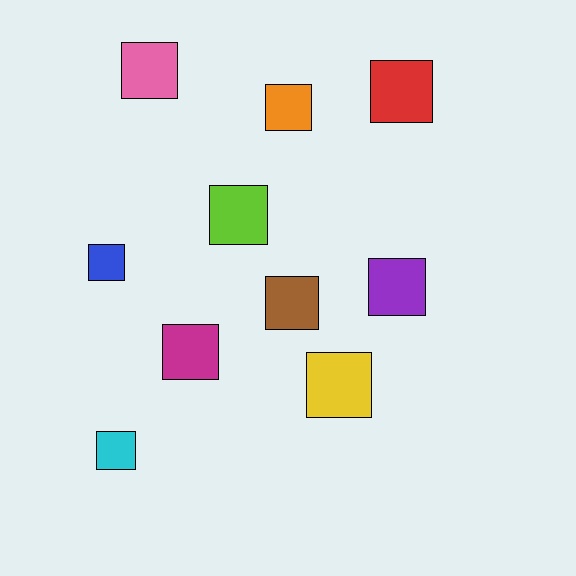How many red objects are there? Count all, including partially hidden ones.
There is 1 red object.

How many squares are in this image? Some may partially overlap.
There are 10 squares.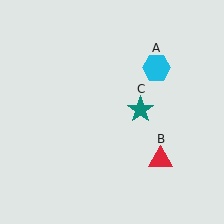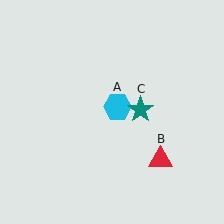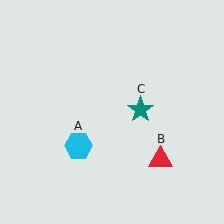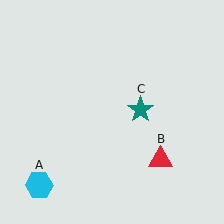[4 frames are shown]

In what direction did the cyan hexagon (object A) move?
The cyan hexagon (object A) moved down and to the left.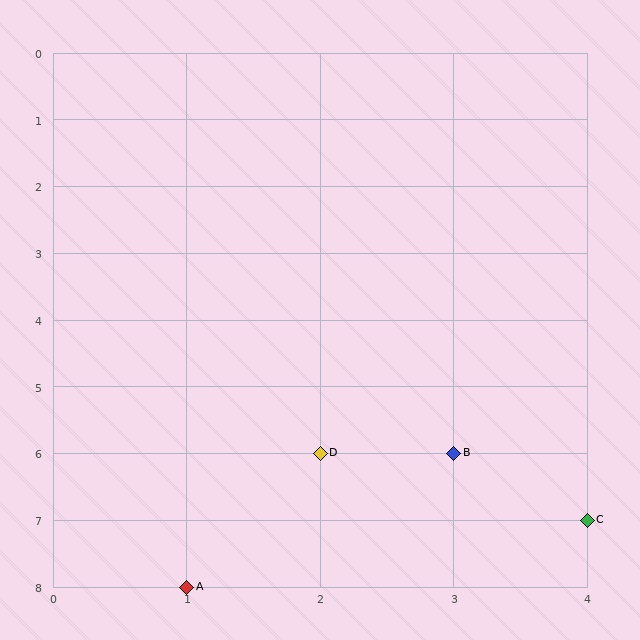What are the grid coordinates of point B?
Point B is at grid coordinates (3, 6).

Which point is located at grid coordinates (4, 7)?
Point C is at (4, 7).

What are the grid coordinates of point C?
Point C is at grid coordinates (4, 7).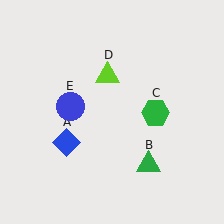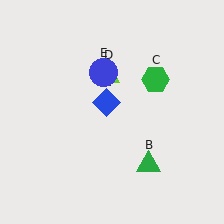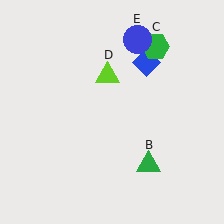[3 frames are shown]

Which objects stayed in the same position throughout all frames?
Green triangle (object B) and lime triangle (object D) remained stationary.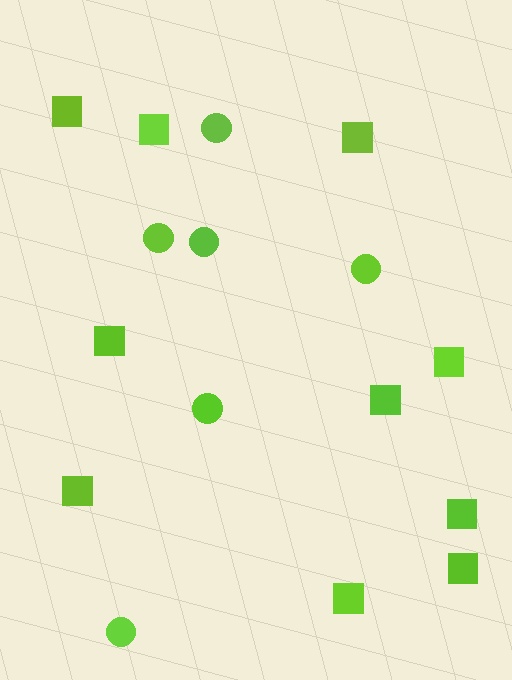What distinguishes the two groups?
There are 2 groups: one group of squares (10) and one group of circles (6).